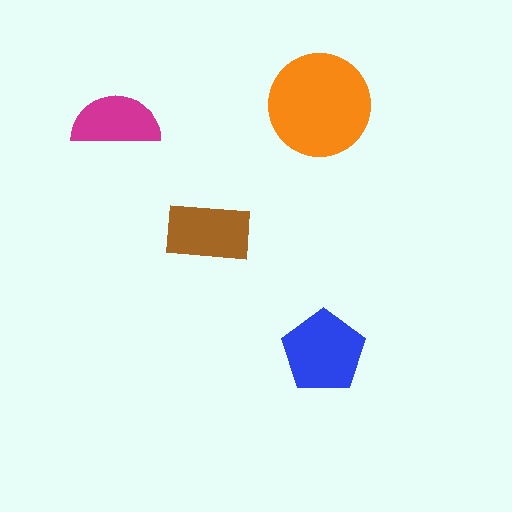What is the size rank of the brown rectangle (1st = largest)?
3rd.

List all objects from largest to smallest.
The orange circle, the blue pentagon, the brown rectangle, the magenta semicircle.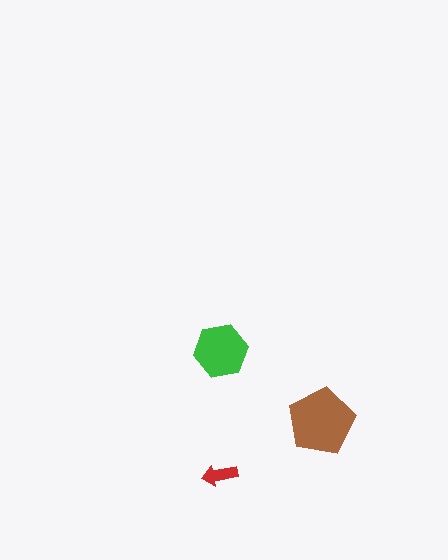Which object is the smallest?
The red arrow.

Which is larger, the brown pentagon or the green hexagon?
The brown pentagon.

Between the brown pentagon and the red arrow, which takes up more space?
The brown pentagon.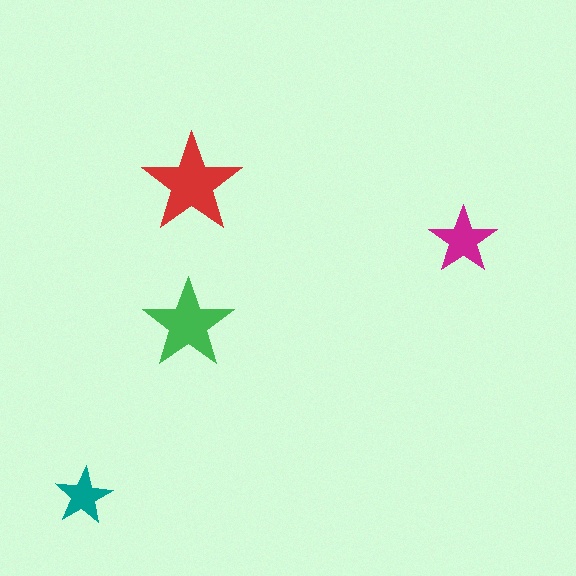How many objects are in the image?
There are 4 objects in the image.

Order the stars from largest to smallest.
the red one, the green one, the magenta one, the teal one.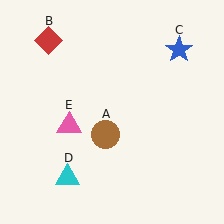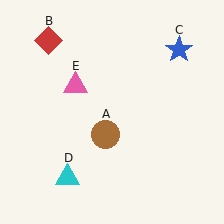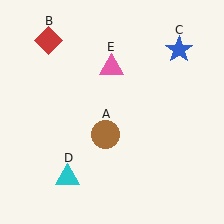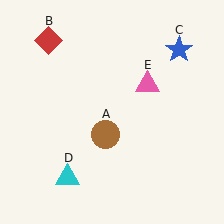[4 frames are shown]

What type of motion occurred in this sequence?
The pink triangle (object E) rotated clockwise around the center of the scene.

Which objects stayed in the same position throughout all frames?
Brown circle (object A) and red diamond (object B) and blue star (object C) and cyan triangle (object D) remained stationary.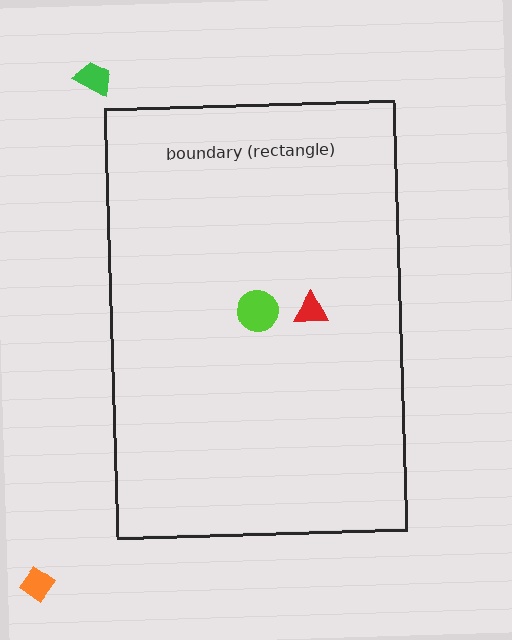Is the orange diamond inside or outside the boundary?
Outside.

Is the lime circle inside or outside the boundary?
Inside.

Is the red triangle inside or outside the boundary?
Inside.